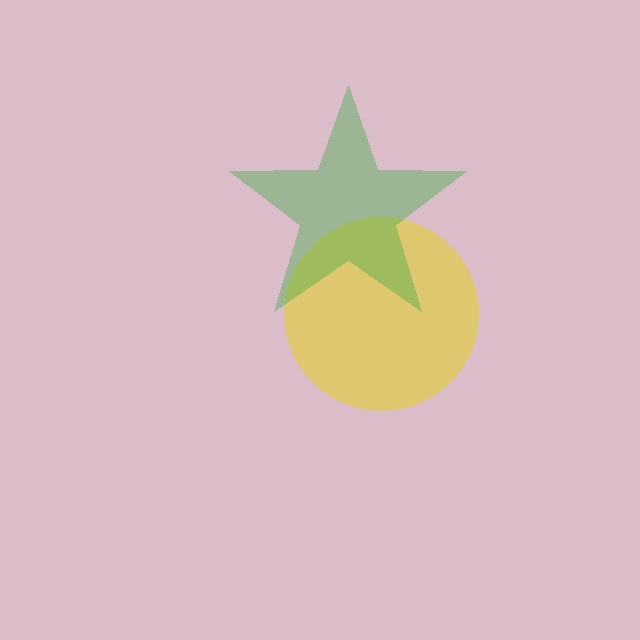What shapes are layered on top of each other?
The layered shapes are: a yellow circle, a green star.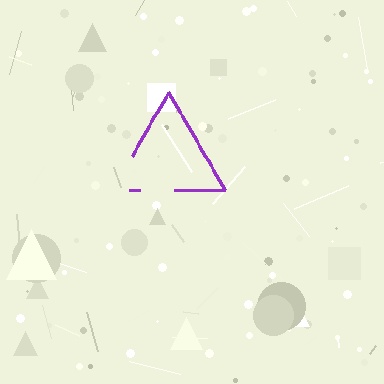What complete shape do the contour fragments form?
The contour fragments form a triangle.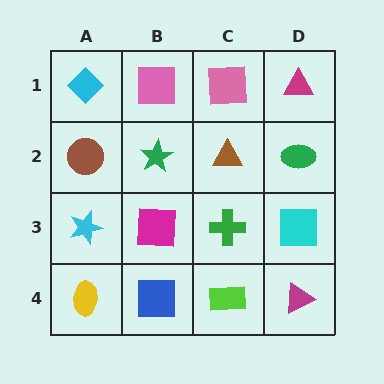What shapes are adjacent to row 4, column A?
A cyan star (row 3, column A), a blue square (row 4, column B).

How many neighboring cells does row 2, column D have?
3.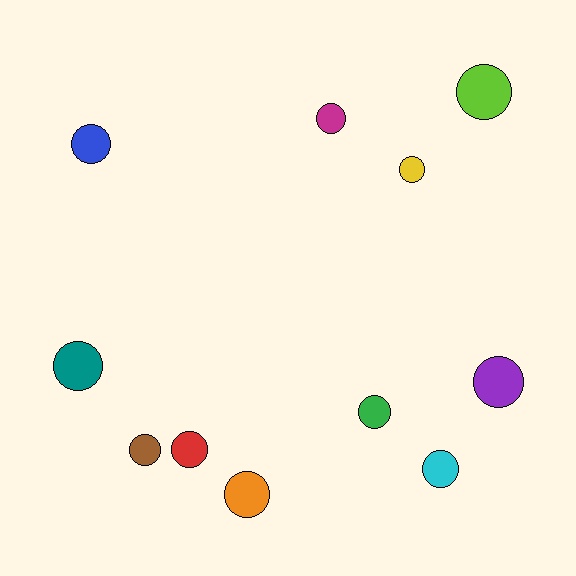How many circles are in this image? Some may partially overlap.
There are 11 circles.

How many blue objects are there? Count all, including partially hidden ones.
There is 1 blue object.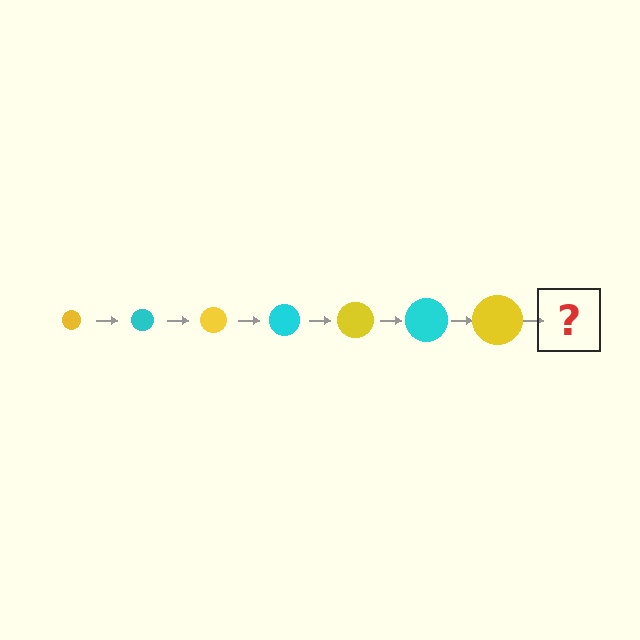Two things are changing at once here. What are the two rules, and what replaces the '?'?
The two rules are that the circle grows larger each step and the color cycles through yellow and cyan. The '?' should be a cyan circle, larger than the previous one.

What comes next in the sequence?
The next element should be a cyan circle, larger than the previous one.